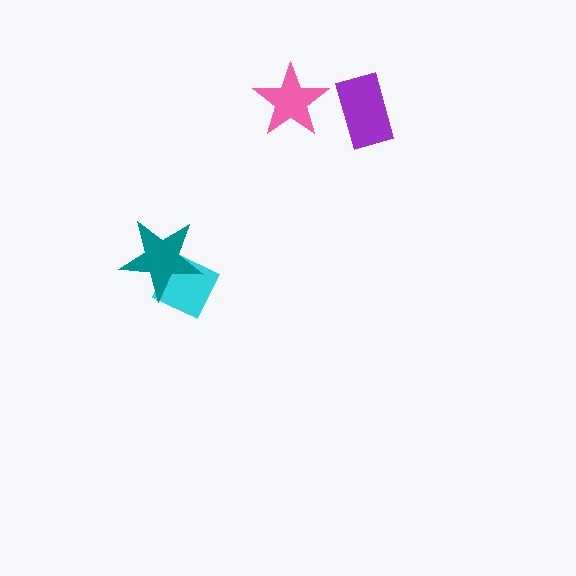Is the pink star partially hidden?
No, no other shape covers it.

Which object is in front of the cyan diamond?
The teal star is in front of the cyan diamond.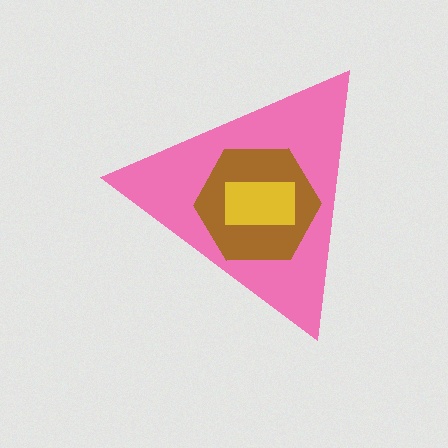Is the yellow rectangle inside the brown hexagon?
Yes.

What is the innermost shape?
The yellow rectangle.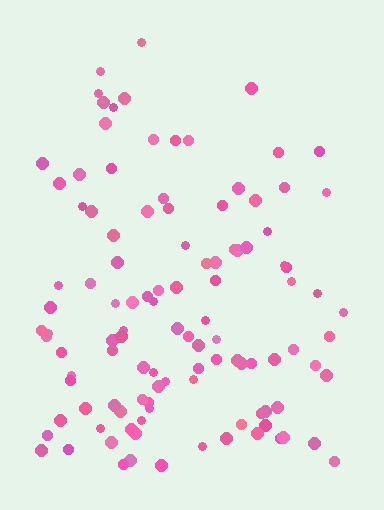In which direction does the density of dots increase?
From top to bottom, with the bottom side densest.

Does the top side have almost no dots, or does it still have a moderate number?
Still a moderate number, just noticeably fewer than the bottom.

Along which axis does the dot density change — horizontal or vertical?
Vertical.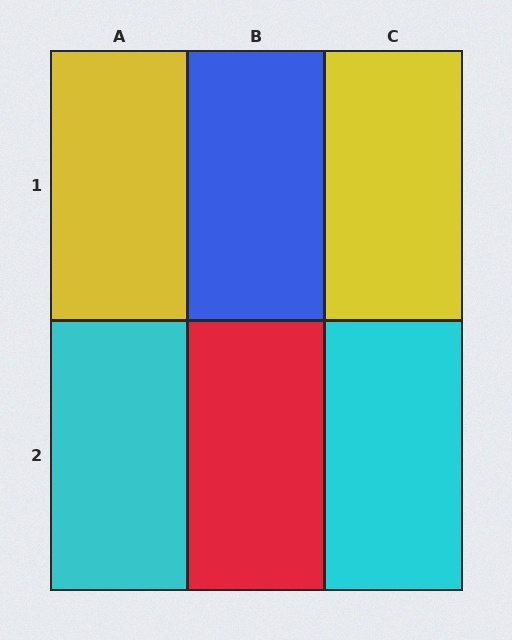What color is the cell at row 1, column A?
Yellow.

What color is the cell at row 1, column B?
Blue.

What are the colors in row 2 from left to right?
Cyan, red, cyan.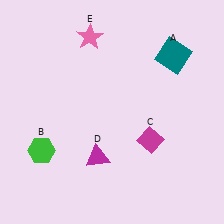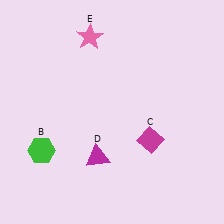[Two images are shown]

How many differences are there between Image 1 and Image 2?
There is 1 difference between the two images.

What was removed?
The teal square (A) was removed in Image 2.